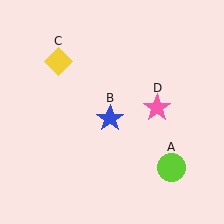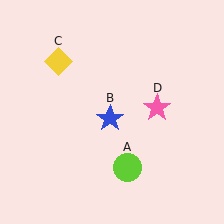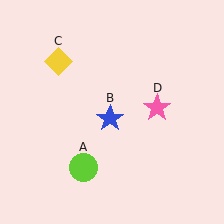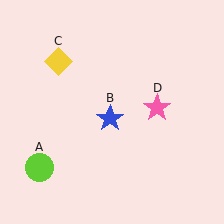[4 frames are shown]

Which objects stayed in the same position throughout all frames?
Blue star (object B) and yellow diamond (object C) and pink star (object D) remained stationary.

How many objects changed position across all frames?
1 object changed position: lime circle (object A).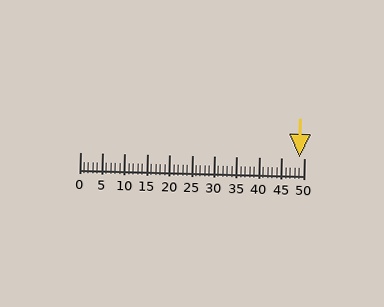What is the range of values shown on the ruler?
The ruler shows values from 0 to 50.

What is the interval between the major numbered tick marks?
The major tick marks are spaced 5 units apart.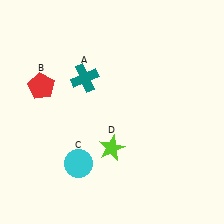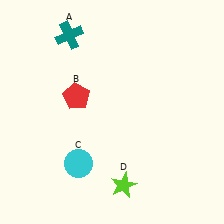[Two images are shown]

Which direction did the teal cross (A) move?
The teal cross (A) moved up.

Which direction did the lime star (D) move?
The lime star (D) moved down.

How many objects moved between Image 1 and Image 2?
3 objects moved between the two images.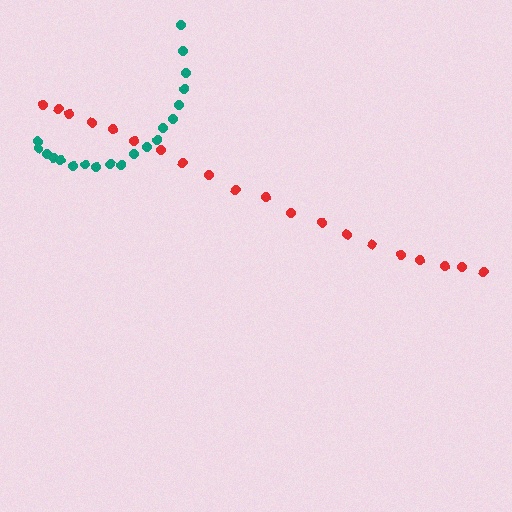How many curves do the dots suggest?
There are 2 distinct paths.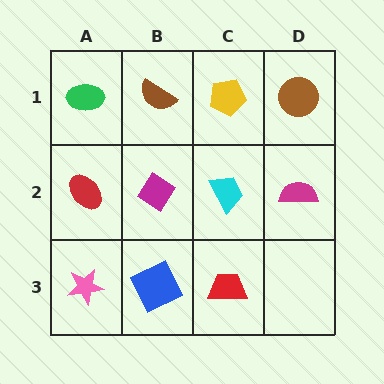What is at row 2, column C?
A cyan trapezoid.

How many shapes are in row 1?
4 shapes.